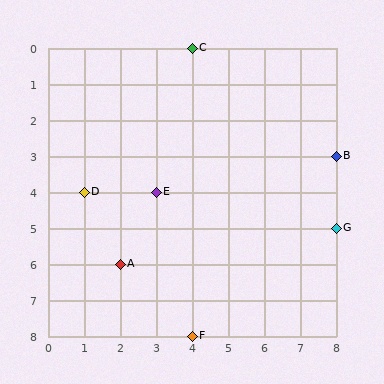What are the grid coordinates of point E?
Point E is at grid coordinates (3, 4).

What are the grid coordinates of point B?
Point B is at grid coordinates (8, 3).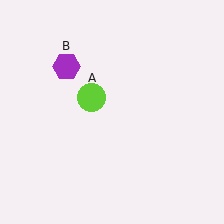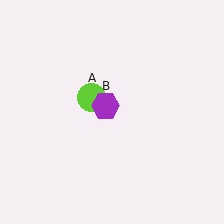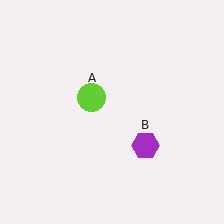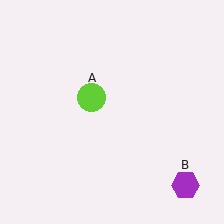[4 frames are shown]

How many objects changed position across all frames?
1 object changed position: purple hexagon (object B).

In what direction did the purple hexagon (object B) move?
The purple hexagon (object B) moved down and to the right.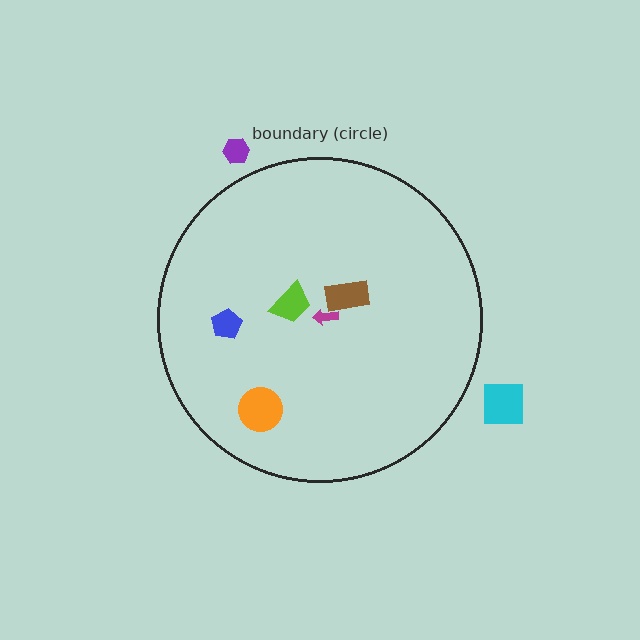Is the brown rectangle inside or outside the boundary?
Inside.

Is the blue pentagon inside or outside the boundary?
Inside.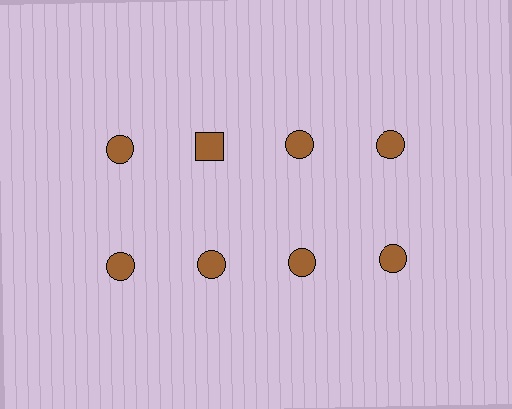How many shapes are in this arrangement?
There are 8 shapes arranged in a grid pattern.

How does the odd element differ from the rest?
It has a different shape: square instead of circle.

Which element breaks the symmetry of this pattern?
The brown square in the top row, second from left column breaks the symmetry. All other shapes are brown circles.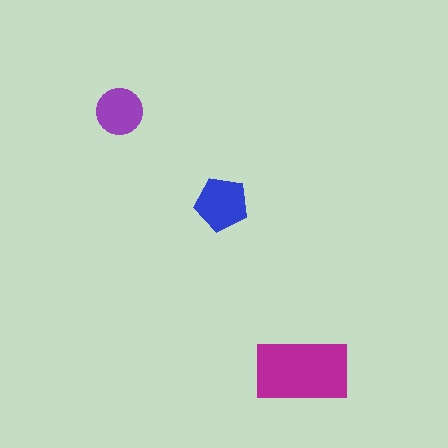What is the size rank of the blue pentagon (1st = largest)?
2nd.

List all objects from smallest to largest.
The purple circle, the blue pentagon, the magenta rectangle.